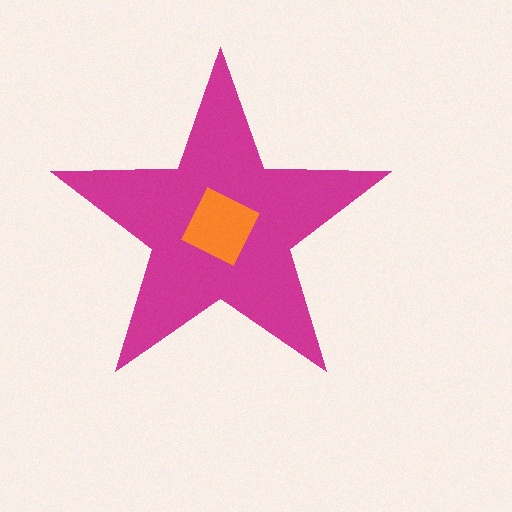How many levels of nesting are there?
2.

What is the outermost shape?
The magenta star.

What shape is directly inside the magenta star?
The orange square.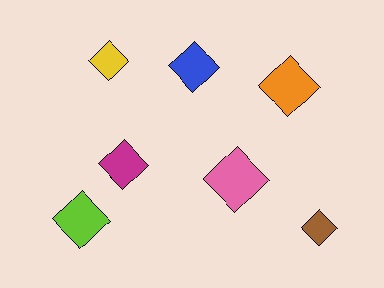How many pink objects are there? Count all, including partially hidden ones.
There is 1 pink object.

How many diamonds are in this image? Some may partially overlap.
There are 7 diamonds.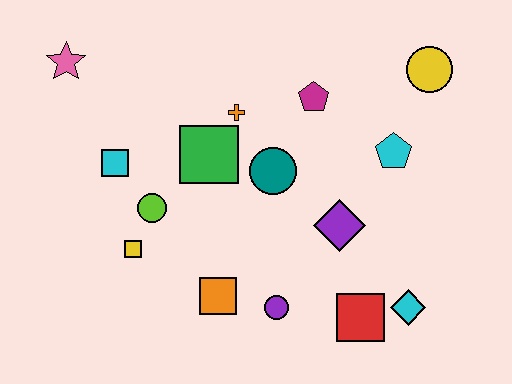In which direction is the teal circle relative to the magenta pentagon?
The teal circle is below the magenta pentagon.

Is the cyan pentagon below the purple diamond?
No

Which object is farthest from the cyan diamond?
The pink star is farthest from the cyan diamond.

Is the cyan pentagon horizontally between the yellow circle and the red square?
Yes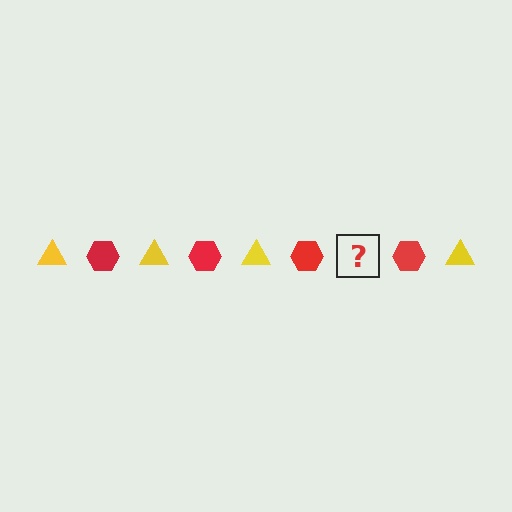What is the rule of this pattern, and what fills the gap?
The rule is that the pattern alternates between yellow triangle and red hexagon. The gap should be filled with a yellow triangle.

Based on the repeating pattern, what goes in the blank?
The blank should be a yellow triangle.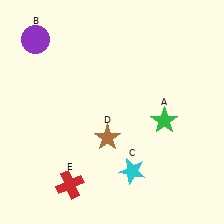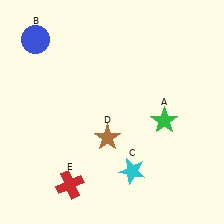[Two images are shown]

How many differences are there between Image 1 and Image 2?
There is 1 difference between the two images.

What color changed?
The circle (B) changed from purple in Image 1 to blue in Image 2.